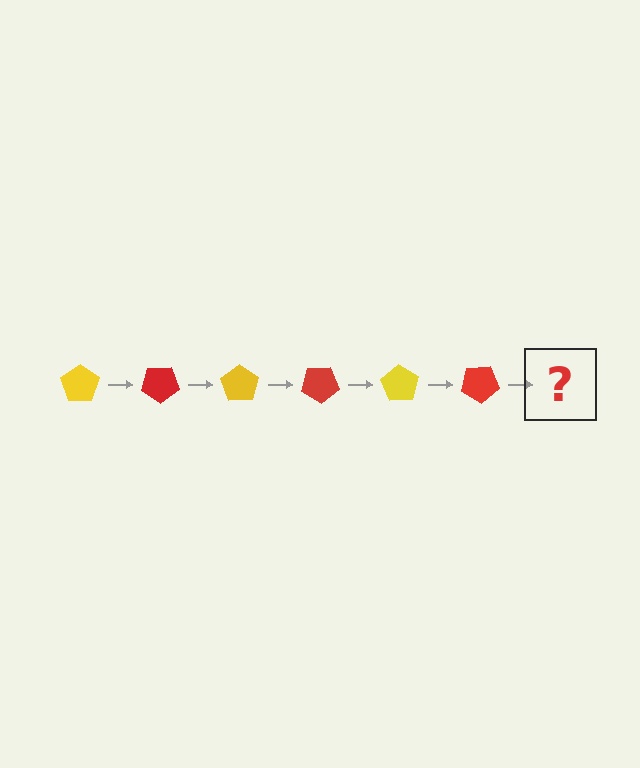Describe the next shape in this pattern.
It should be a yellow pentagon, rotated 210 degrees from the start.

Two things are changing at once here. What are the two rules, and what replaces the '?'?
The two rules are that it rotates 35 degrees each step and the color cycles through yellow and red. The '?' should be a yellow pentagon, rotated 210 degrees from the start.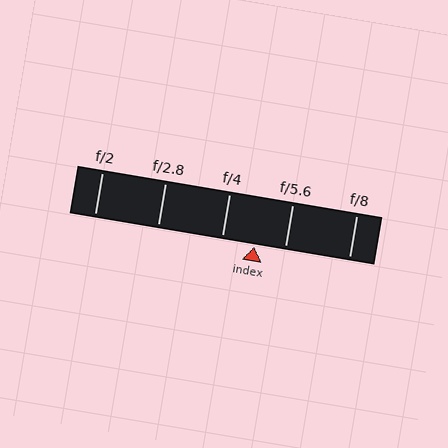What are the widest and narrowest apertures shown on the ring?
The widest aperture shown is f/2 and the narrowest is f/8.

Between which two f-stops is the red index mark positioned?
The index mark is between f/4 and f/5.6.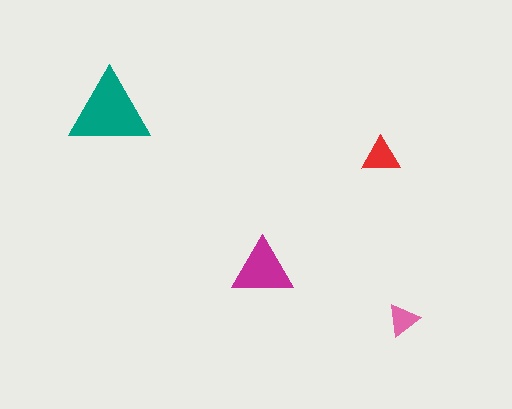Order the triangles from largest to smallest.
the teal one, the magenta one, the red one, the pink one.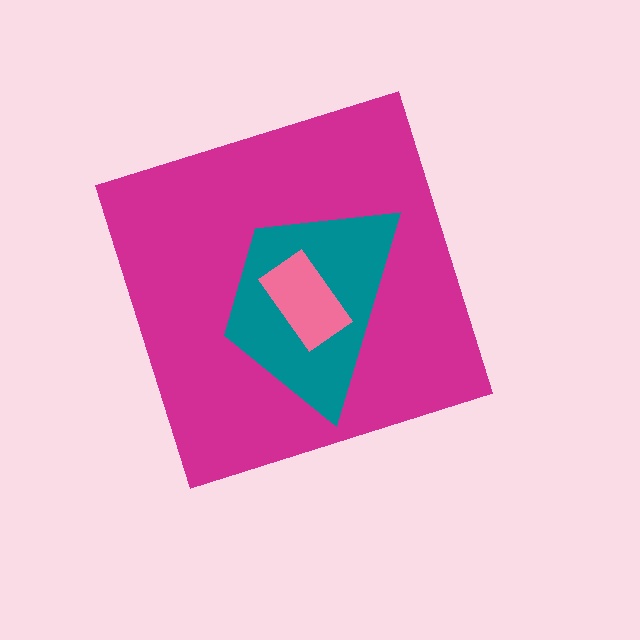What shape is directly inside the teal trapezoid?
The pink rectangle.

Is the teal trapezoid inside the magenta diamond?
Yes.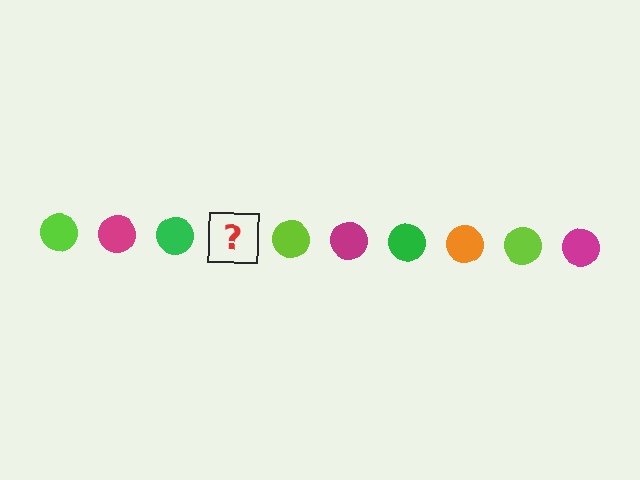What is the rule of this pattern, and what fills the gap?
The rule is that the pattern cycles through lime, magenta, green, orange circles. The gap should be filled with an orange circle.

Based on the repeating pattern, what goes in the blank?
The blank should be an orange circle.